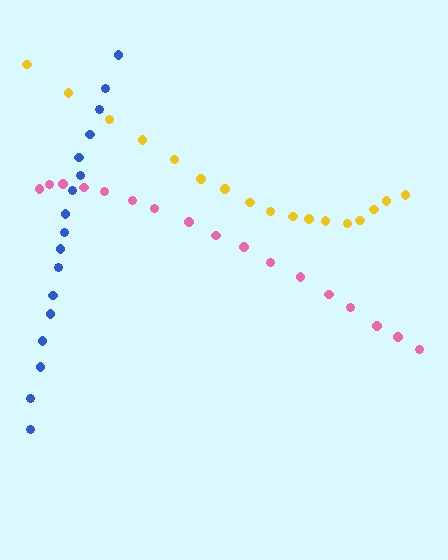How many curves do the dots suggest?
There are 3 distinct paths.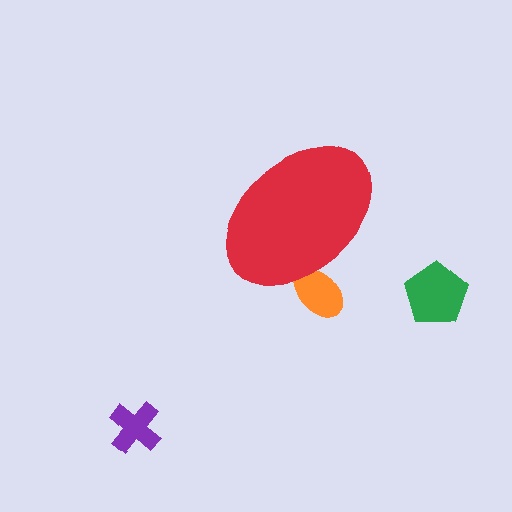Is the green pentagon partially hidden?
No, the green pentagon is fully visible.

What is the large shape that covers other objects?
A red ellipse.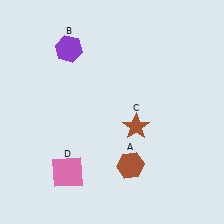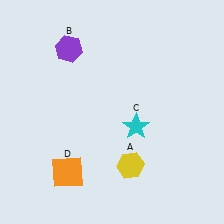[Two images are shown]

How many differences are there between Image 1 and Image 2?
There are 3 differences between the two images.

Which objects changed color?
A changed from brown to yellow. C changed from brown to cyan. D changed from pink to orange.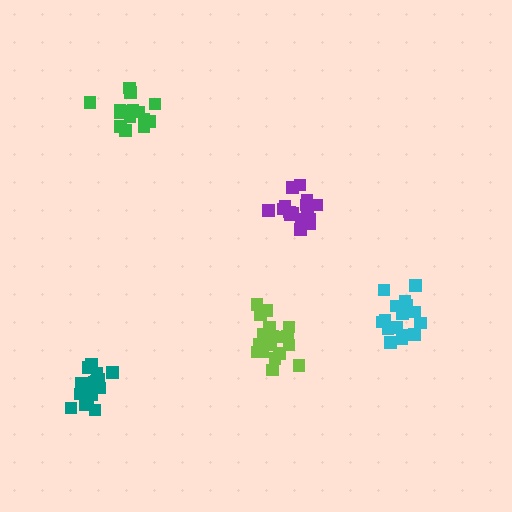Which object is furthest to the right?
The cyan cluster is rightmost.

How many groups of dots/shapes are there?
There are 5 groups.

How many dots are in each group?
Group 1: 17 dots, Group 2: 15 dots, Group 3: 20 dots, Group 4: 18 dots, Group 5: 17 dots (87 total).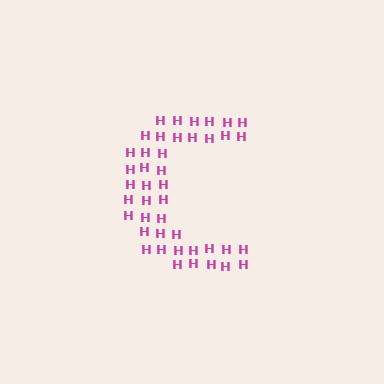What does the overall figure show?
The overall figure shows the letter C.